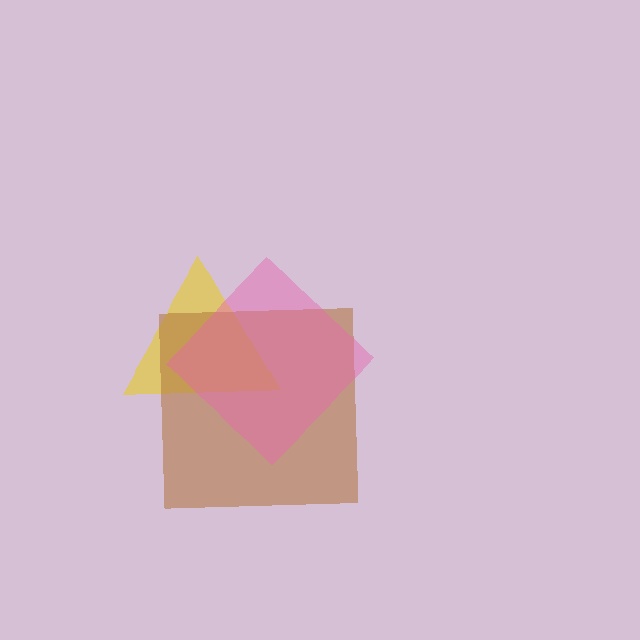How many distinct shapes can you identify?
There are 3 distinct shapes: a yellow triangle, a brown square, a pink diamond.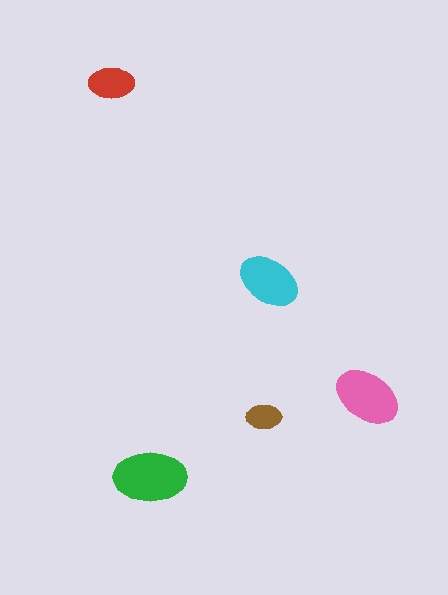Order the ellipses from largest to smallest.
the green one, the pink one, the cyan one, the red one, the brown one.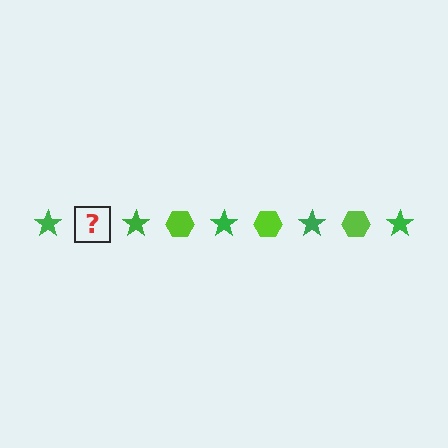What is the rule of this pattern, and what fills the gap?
The rule is that the pattern alternates between green star and lime hexagon. The gap should be filled with a lime hexagon.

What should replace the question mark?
The question mark should be replaced with a lime hexagon.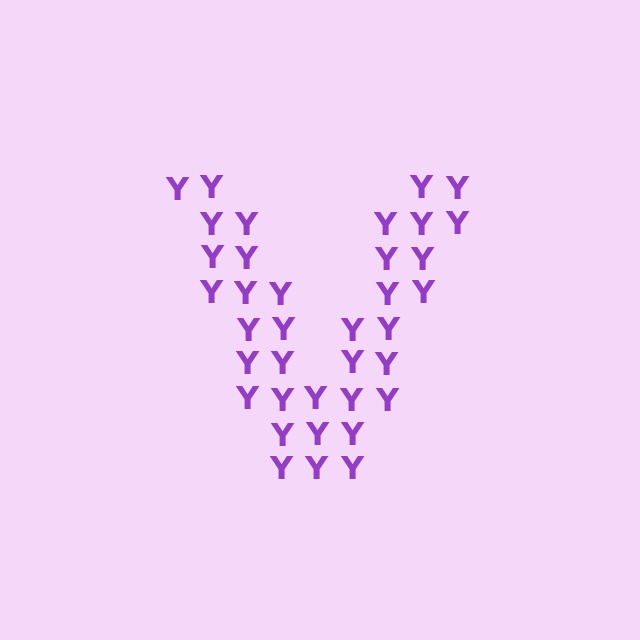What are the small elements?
The small elements are letter Y's.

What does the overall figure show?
The overall figure shows the letter V.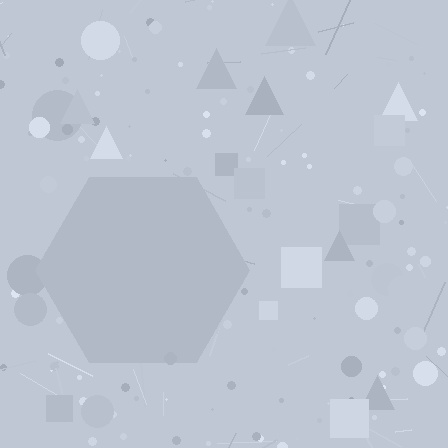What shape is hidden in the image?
A hexagon is hidden in the image.